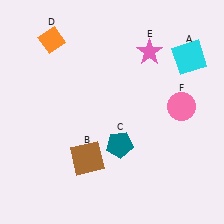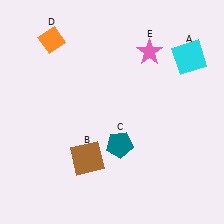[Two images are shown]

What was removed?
The pink circle (F) was removed in Image 2.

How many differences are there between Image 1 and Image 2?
There is 1 difference between the two images.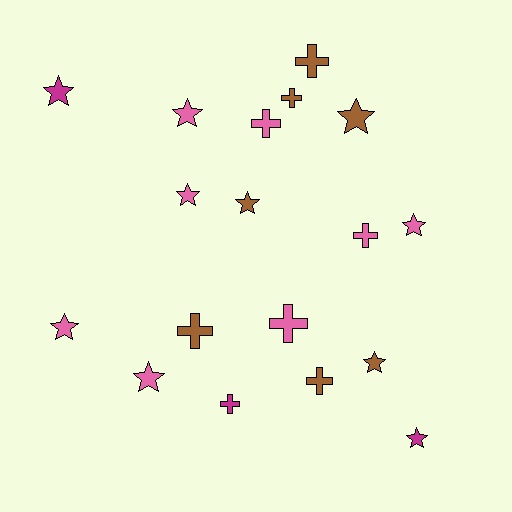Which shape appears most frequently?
Star, with 10 objects.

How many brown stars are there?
There are 3 brown stars.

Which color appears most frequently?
Pink, with 8 objects.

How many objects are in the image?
There are 18 objects.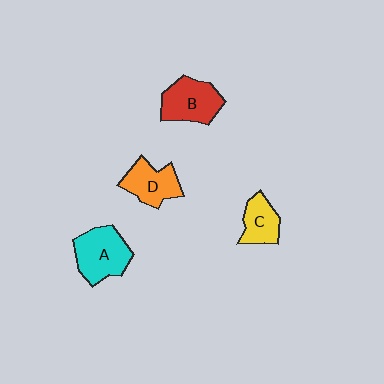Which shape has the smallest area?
Shape C (yellow).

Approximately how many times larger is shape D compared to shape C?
Approximately 1.2 times.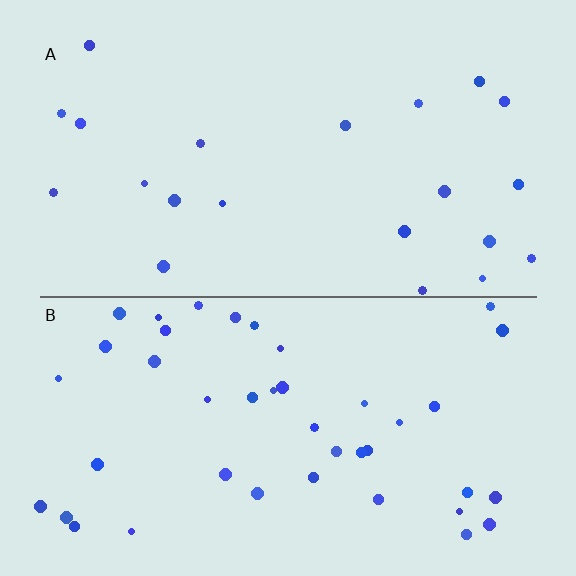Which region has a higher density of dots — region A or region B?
B (the bottom).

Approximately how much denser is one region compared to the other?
Approximately 2.0× — region B over region A.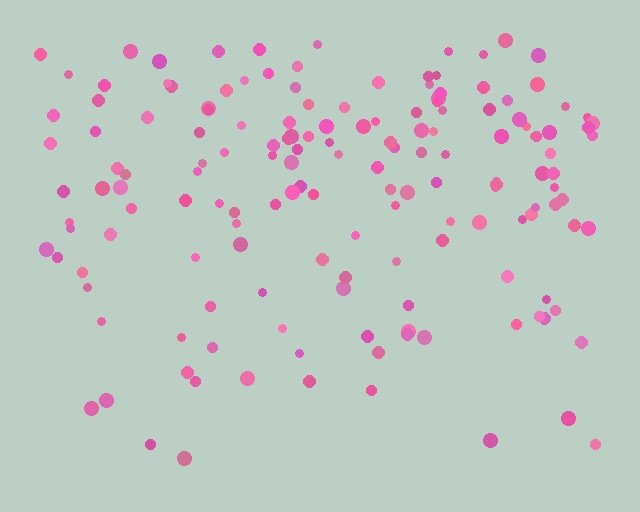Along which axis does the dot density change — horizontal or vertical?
Vertical.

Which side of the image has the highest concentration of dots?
The top.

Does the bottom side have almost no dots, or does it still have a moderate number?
Still a moderate number, just noticeably fewer than the top.